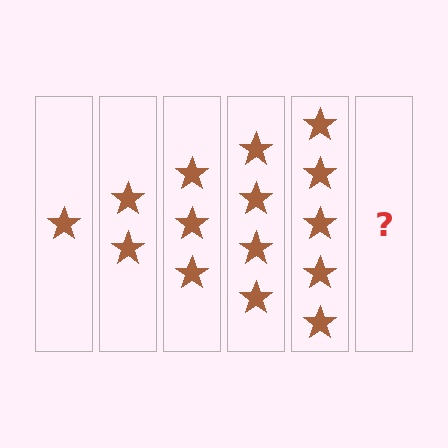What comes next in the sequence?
The next element should be 6 stars.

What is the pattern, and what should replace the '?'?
The pattern is that each step adds one more star. The '?' should be 6 stars.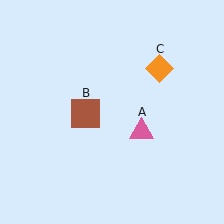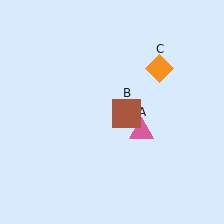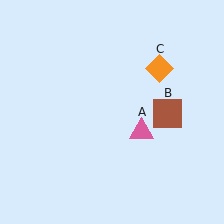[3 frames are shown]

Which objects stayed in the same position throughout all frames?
Pink triangle (object A) and orange diamond (object C) remained stationary.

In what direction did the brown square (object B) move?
The brown square (object B) moved right.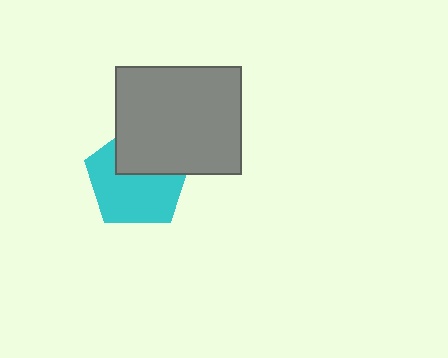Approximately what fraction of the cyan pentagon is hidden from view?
Roughly 37% of the cyan pentagon is hidden behind the gray rectangle.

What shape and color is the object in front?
The object in front is a gray rectangle.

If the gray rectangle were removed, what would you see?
You would see the complete cyan pentagon.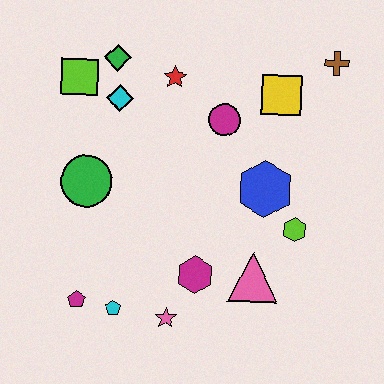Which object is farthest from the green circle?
The brown cross is farthest from the green circle.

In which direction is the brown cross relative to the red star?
The brown cross is to the right of the red star.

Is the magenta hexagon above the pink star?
Yes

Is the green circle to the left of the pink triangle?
Yes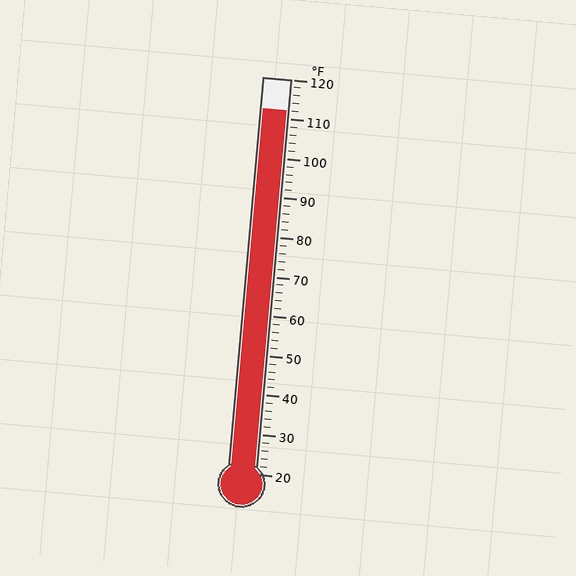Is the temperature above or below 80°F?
The temperature is above 80°F.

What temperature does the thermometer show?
The thermometer shows approximately 112°F.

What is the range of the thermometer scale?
The thermometer scale ranges from 20°F to 120°F.